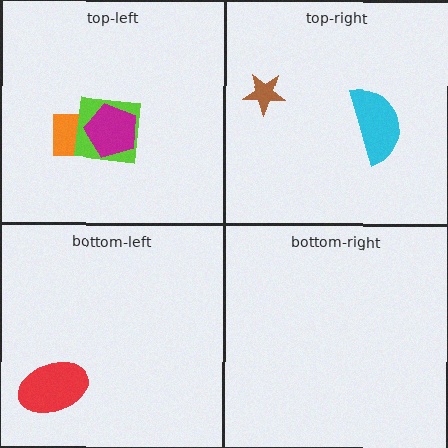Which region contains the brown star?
The top-right region.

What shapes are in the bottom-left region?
The red ellipse.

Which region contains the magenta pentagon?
The top-left region.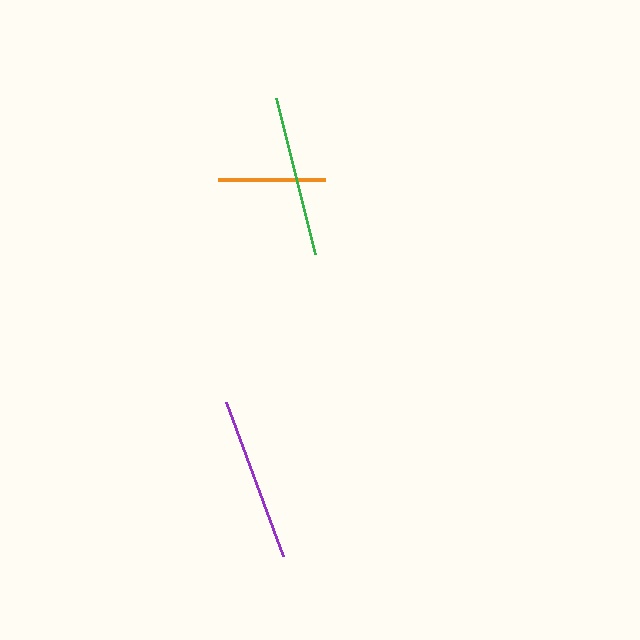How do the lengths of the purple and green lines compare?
The purple and green lines are approximately the same length.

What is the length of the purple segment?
The purple segment is approximately 164 pixels long.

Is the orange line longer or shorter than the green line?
The green line is longer than the orange line.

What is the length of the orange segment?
The orange segment is approximately 106 pixels long.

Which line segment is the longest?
The purple line is the longest at approximately 164 pixels.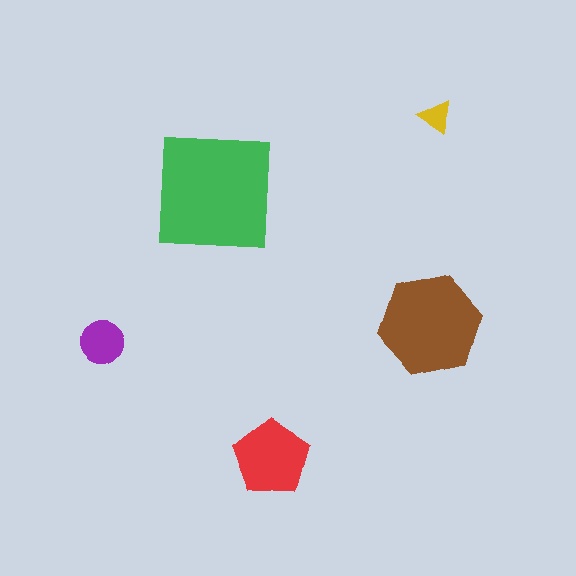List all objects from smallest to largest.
The yellow triangle, the purple circle, the red pentagon, the brown hexagon, the green square.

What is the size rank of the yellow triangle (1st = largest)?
5th.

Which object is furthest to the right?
The brown hexagon is rightmost.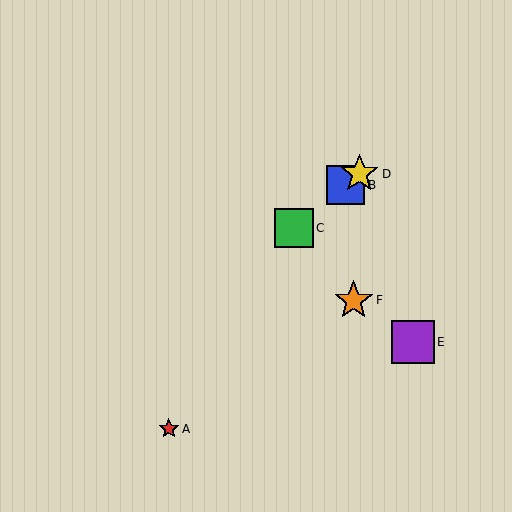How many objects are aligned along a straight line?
3 objects (B, C, D) are aligned along a straight line.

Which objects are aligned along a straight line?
Objects B, C, D are aligned along a straight line.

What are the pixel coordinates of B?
Object B is at (346, 185).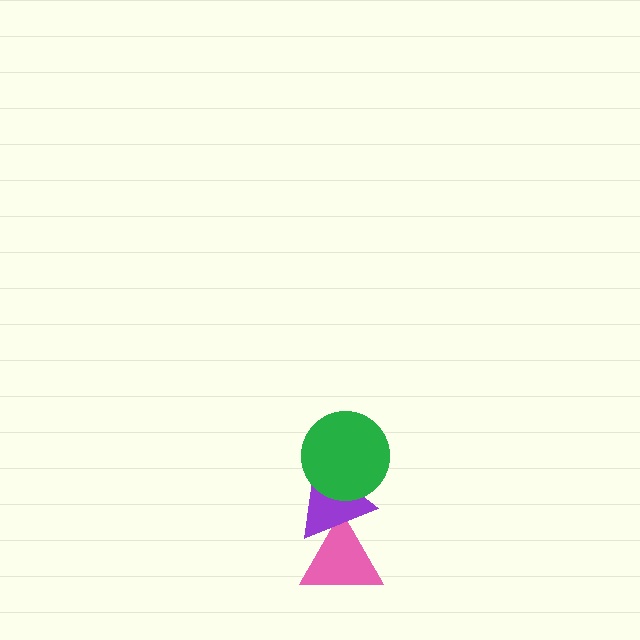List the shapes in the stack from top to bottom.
From top to bottom: the green circle, the purple triangle, the pink triangle.